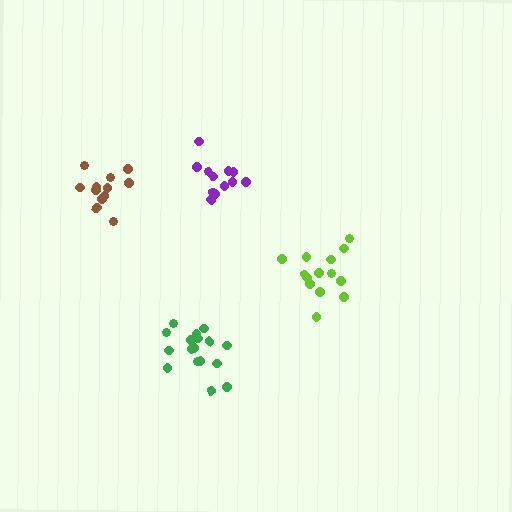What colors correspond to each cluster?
The clusters are colored: green, purple, lime, brown.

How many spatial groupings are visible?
There are 4 spatial groupings.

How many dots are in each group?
Group 1: 17 dots, Group 2: 12 dots, Group 3: 14 dots, Group 4: 12 dots (55 total).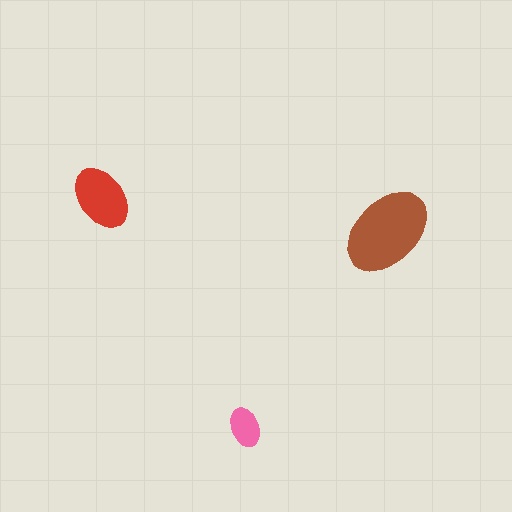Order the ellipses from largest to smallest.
the brown one, the red one, the pink one.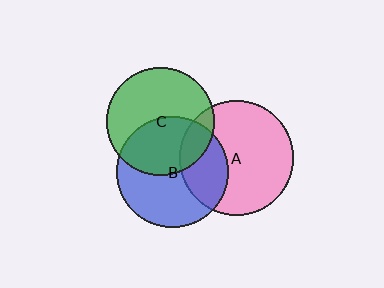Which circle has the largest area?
Circle A (pink).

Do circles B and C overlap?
Yes.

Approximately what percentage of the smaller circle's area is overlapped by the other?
Approximately 45%.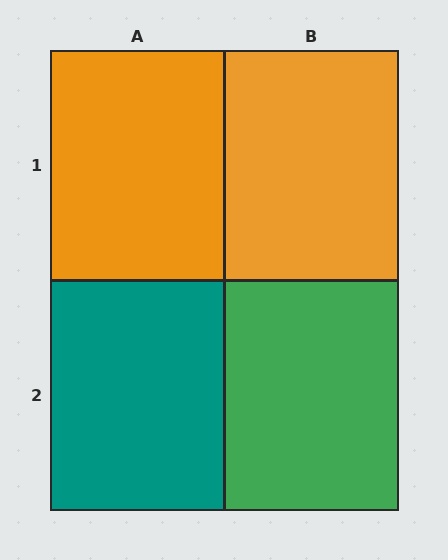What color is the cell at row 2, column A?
Teal.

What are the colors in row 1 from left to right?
Orange, orange.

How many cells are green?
1 cell is green.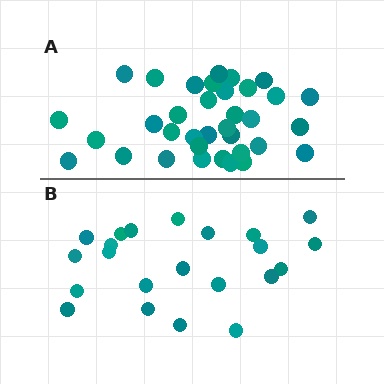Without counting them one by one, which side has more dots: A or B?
Region A (the top region) has more dots.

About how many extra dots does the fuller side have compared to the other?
Region A has approximately 15 more dots than region B.